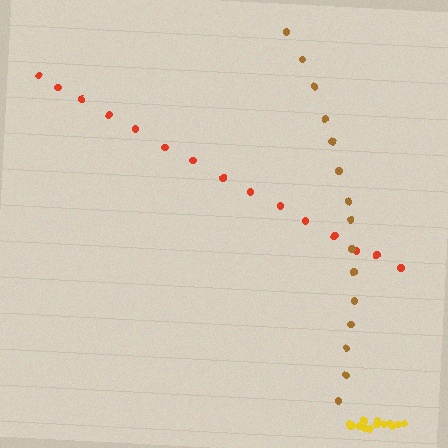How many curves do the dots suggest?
There are 3 distinct paths.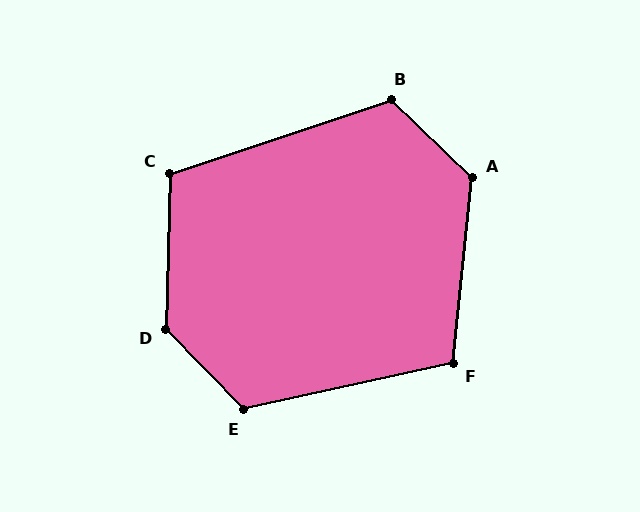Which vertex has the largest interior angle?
D, at approximately 134 degrees.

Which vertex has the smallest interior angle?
F, at approximately 108 degrees.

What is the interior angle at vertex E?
Approximately 122 degrees (obtuse).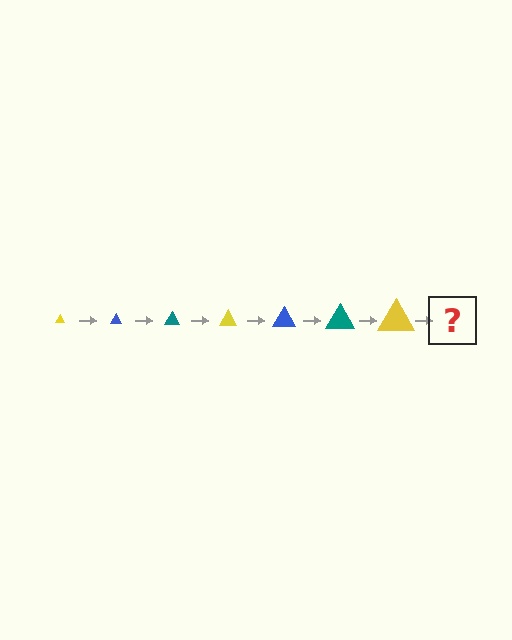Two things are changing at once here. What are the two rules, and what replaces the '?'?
The two rules are that the triangle grows larger each step and the color cycles through yellow, blue, and teal. The '?' should be a blue triangle, larger than the previous one.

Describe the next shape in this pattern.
It should be a blue triangle, larger than the previous one.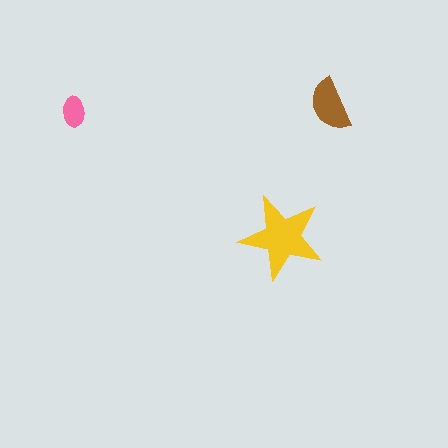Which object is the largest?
The yellow star.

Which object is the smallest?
The pink ellipse.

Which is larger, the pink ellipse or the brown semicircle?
The brown semicircle.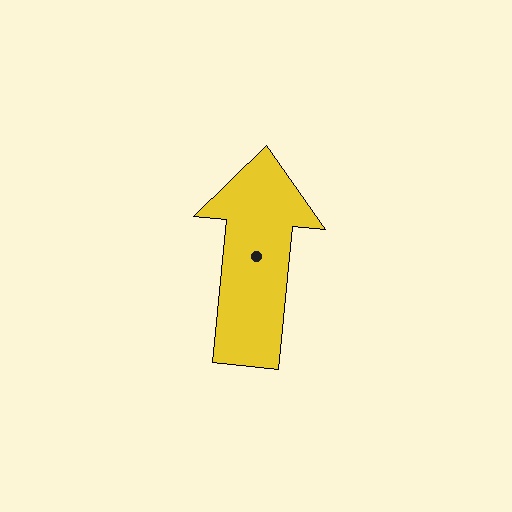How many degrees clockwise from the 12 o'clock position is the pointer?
Approximately 5 degrees.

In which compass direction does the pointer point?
North.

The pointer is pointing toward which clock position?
Roughly 12 o'clock.